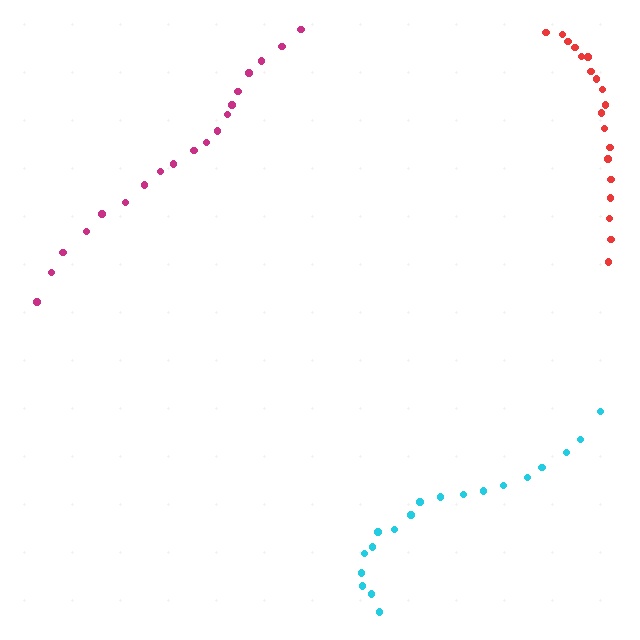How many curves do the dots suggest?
There are 3 distinct paths.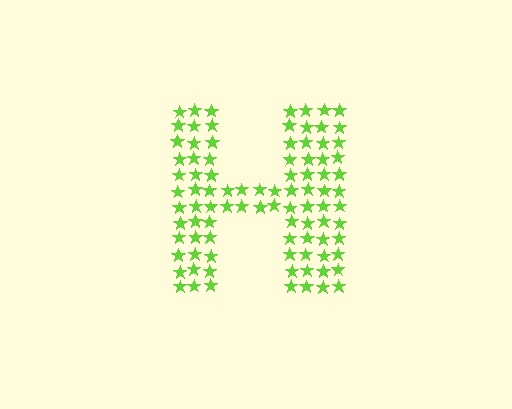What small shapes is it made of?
It is made of small stars.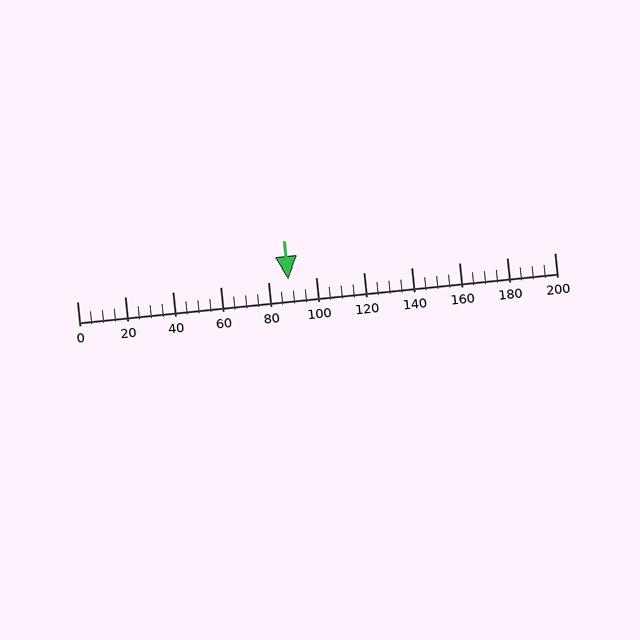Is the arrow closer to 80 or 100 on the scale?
The arrow is closer to 80.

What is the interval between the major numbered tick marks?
The major tick marks are spaced 20 units apart.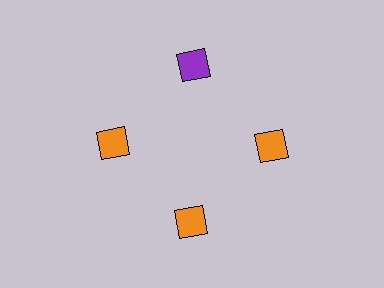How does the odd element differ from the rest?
It has a different color: purple instead of orange.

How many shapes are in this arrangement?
There are 4 shapes arranged in a ring pattern.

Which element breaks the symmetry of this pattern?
The purple diamond at roughly the 12 o'clock position breaks the symmetry. All other shapes are orange diamonds.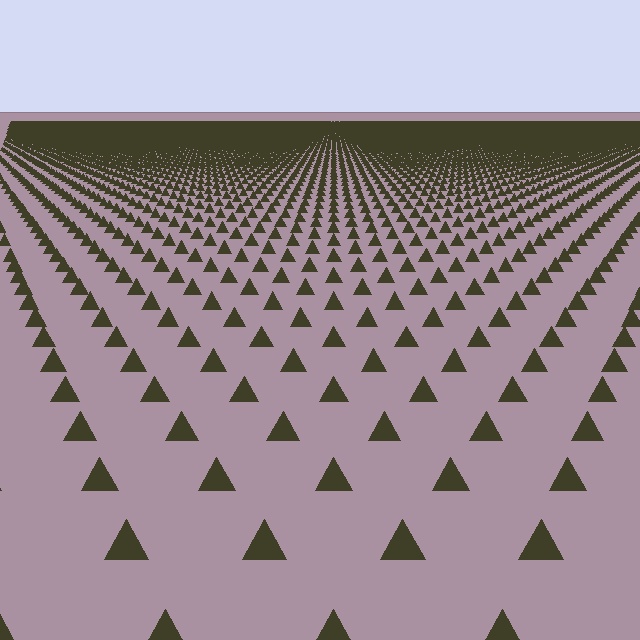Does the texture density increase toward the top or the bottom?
Density increases toward the top.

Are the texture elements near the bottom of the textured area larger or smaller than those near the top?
Larger. Near the bottom, elements are closer to the viewer and appear at a bigger on-screen size.